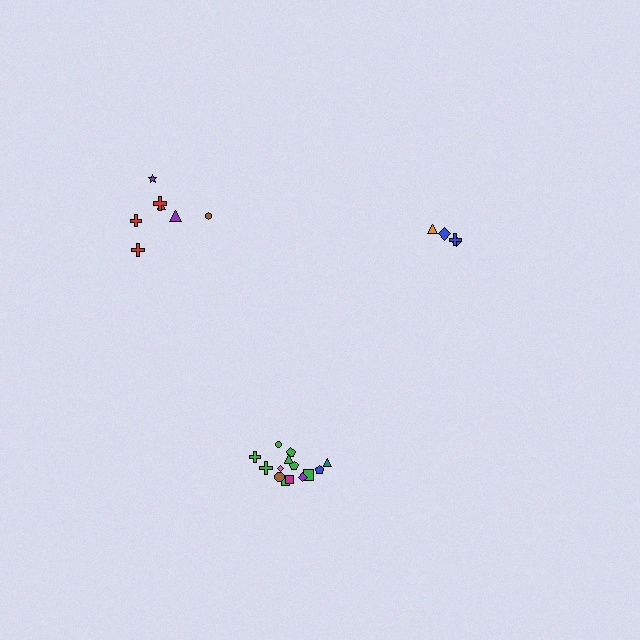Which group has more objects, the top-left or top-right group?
The top-left group.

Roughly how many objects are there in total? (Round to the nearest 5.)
Roughly 25 objects in total.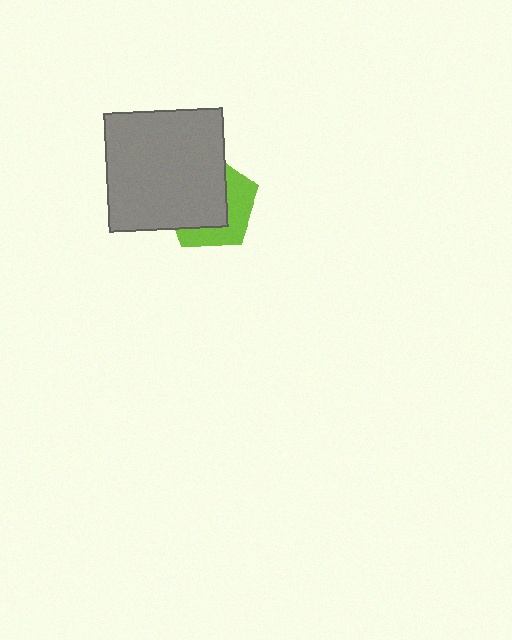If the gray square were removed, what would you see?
You would see the complete lime pentagon.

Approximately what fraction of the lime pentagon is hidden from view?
Roughly 60% of the lime pentagon is hidden behind the gray square.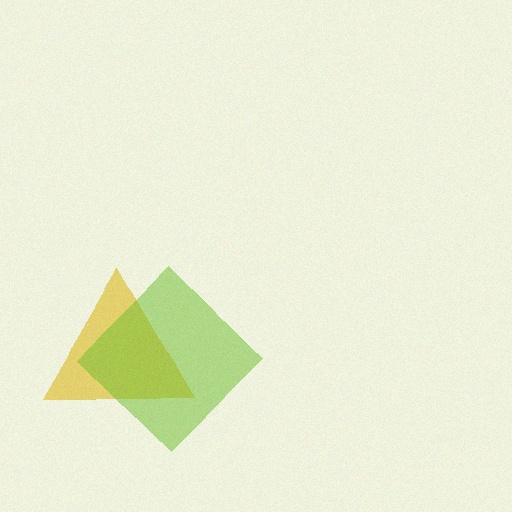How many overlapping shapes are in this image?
There are 2 overlapping shapes in the image.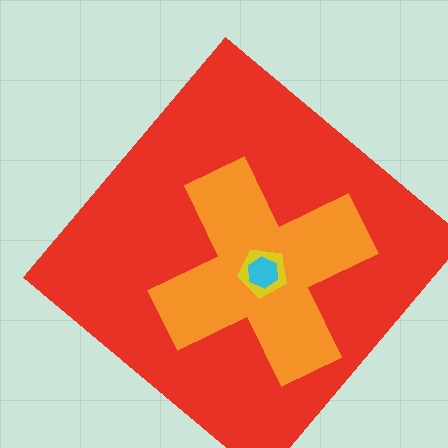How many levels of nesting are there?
4.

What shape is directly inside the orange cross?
The yellow pentagon.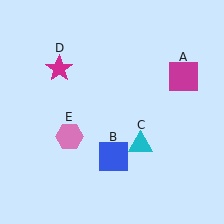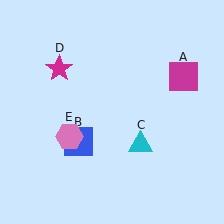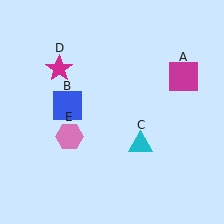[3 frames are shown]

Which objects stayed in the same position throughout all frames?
Magenta square (object A) and cyan triangle (object C) and magenta star (object D) and pink hexagon (object E) remained stationary.